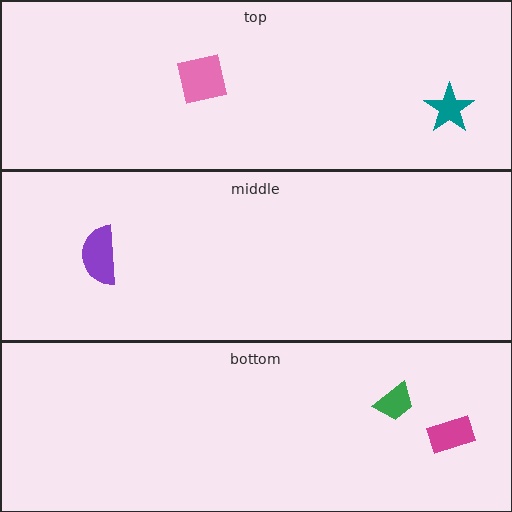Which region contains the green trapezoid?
The bottom region.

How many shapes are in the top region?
2.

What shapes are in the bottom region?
The magenta rectangle, the green trapezoid.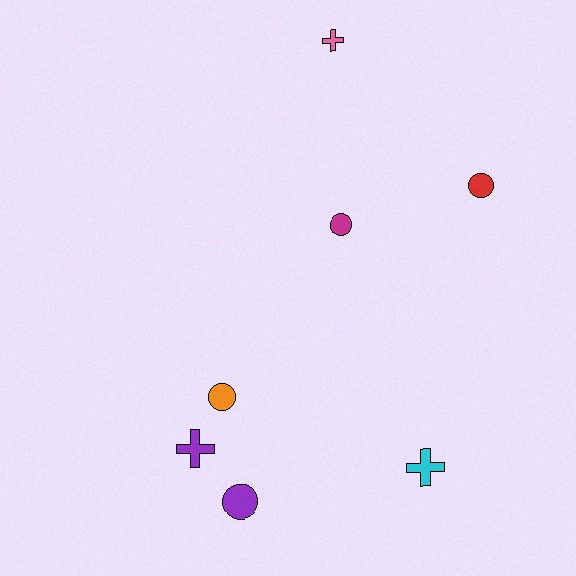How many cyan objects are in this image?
There is 1 cyan object.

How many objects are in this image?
There are 7 objects.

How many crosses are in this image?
There are 3 crosses.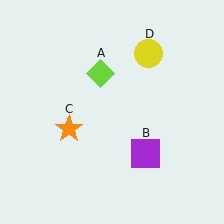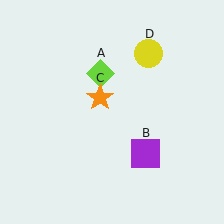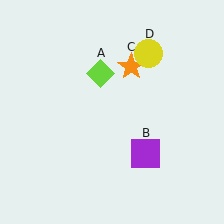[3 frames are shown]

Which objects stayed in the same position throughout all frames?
Lime diamond (object A) and purple square (object B) and yellow circle (object D) remained stationary.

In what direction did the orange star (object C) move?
The orange star (object C) moved up and to the right.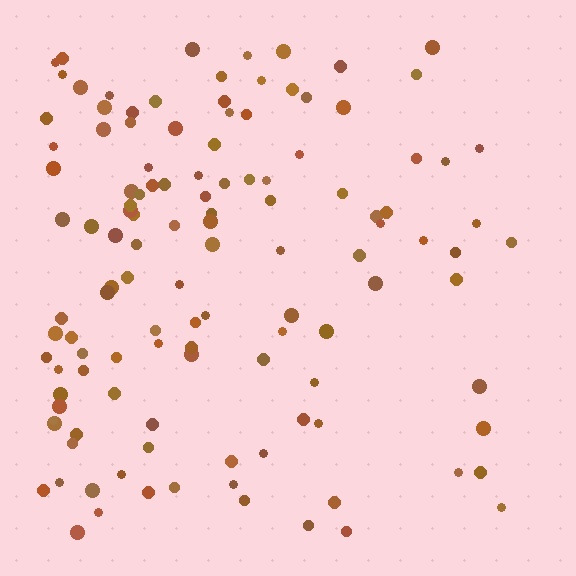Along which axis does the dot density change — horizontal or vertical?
Horizontal.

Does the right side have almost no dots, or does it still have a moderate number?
Still a moderate number, just noticeably fewer than the left.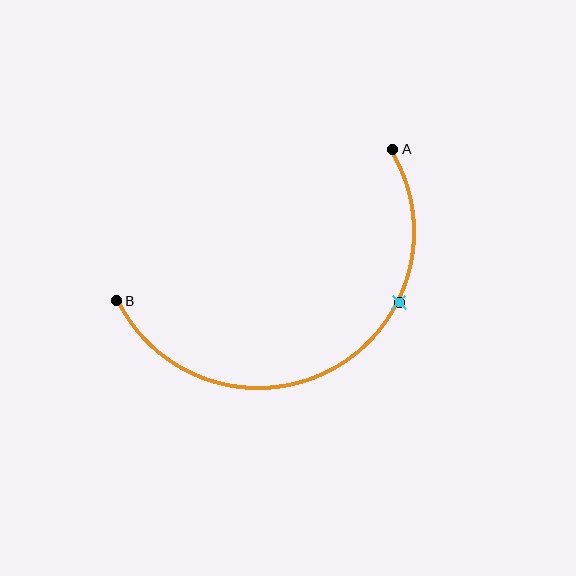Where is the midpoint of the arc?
The arc midpoint is the point on the curve farthest from the straight line joining A and B. It sits below that line.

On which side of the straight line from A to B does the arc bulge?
The arc bulges below the straight line connecting A and B.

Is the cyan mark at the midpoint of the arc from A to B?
No. The cyan mark lies on the arc but is closer to endpoint A. The arc midpoint would be at the point on the curve equidistant along the arc from both A and B.